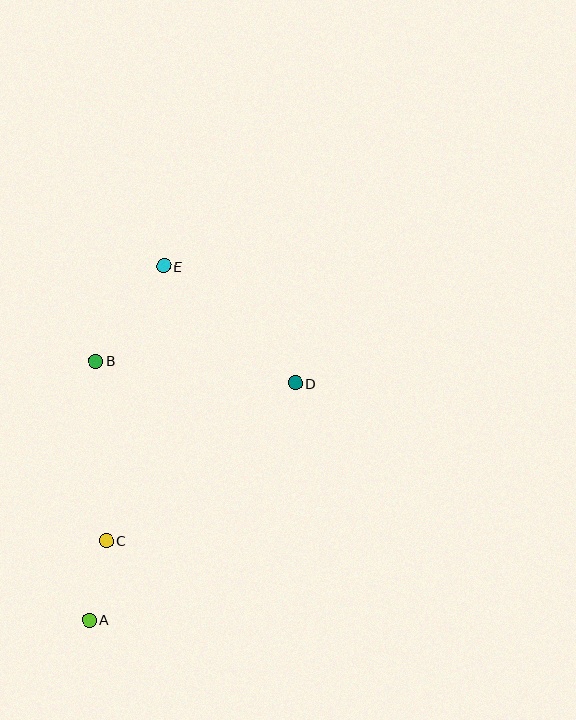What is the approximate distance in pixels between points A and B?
The distance between A and B is approximately 259 pixels.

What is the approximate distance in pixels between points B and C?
The distance between B and C is approximately 180 pixels.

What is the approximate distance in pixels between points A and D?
The distance between A and D is approximately 314 pixels.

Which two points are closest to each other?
Points A and C are closest to each other.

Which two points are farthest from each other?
Points A and E are farthest from each other.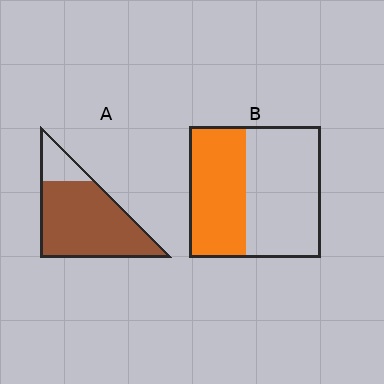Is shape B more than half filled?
No.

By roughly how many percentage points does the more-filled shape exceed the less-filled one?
By roughly 40 percentage points (A over B).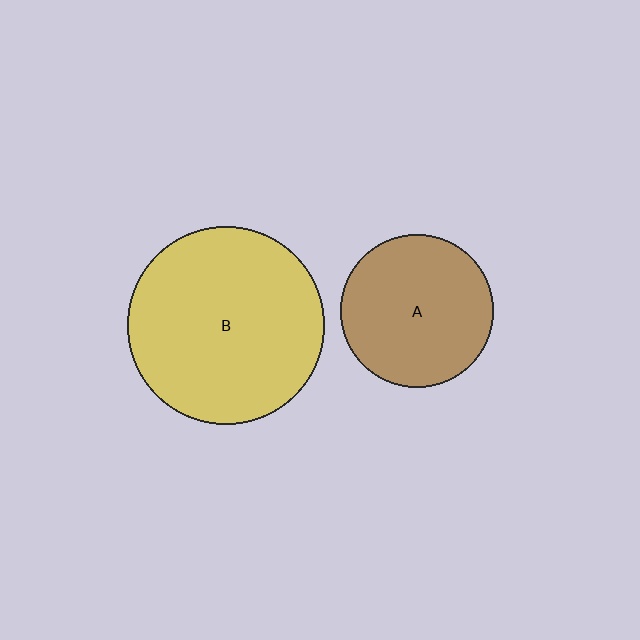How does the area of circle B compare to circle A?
Approximately 1.7 times.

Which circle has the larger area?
Circle B (yellow).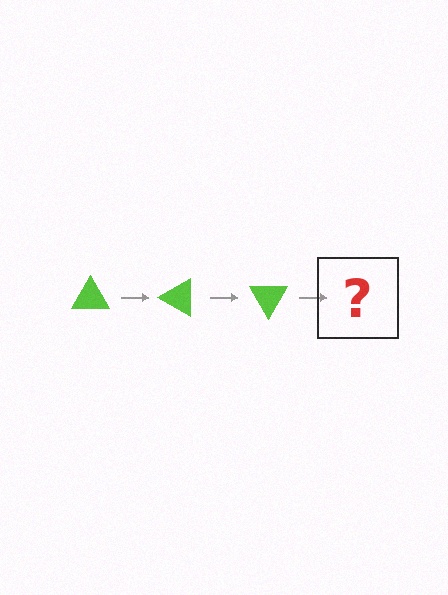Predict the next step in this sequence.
The next step is a lime triangle rotated 90 degrees.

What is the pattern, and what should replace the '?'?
The pattern is that the triangle rotates 30 degrees each step. The '?' should be a lime triangle rotated 90 degrees.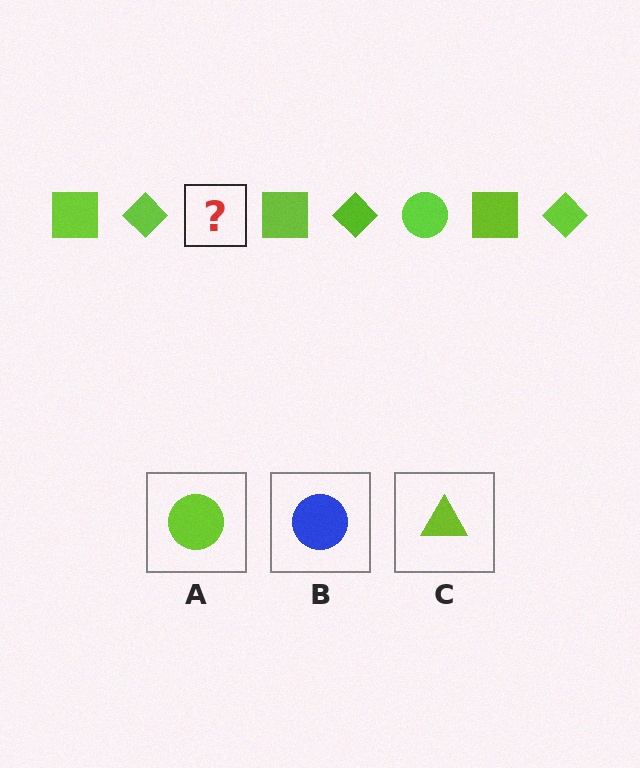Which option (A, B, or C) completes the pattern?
A.